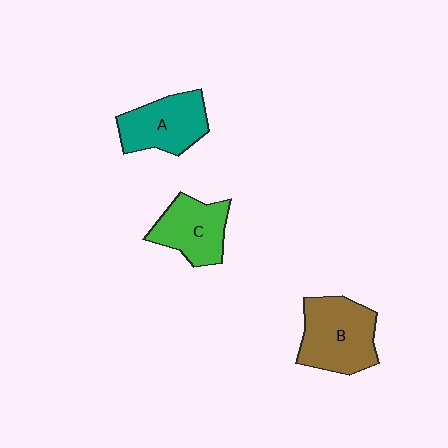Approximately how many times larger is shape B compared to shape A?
Approximately 1.2 times.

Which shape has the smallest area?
Shape C (green).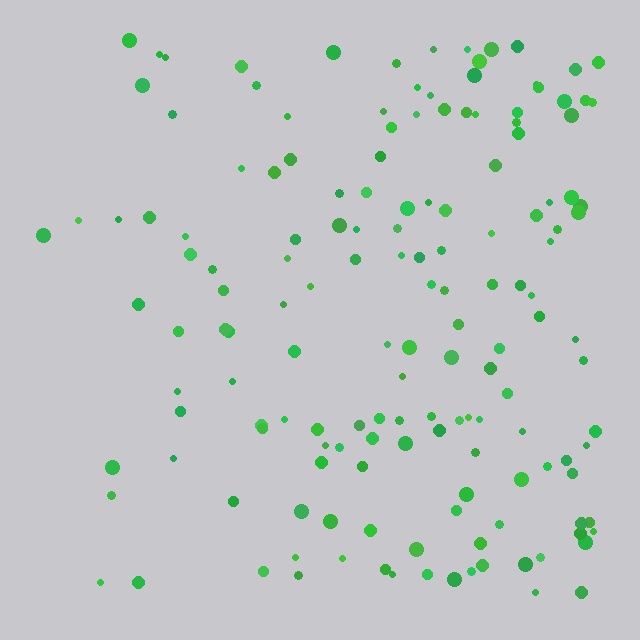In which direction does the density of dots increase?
From left to right, with the right side densest.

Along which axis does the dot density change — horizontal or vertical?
Horizontal.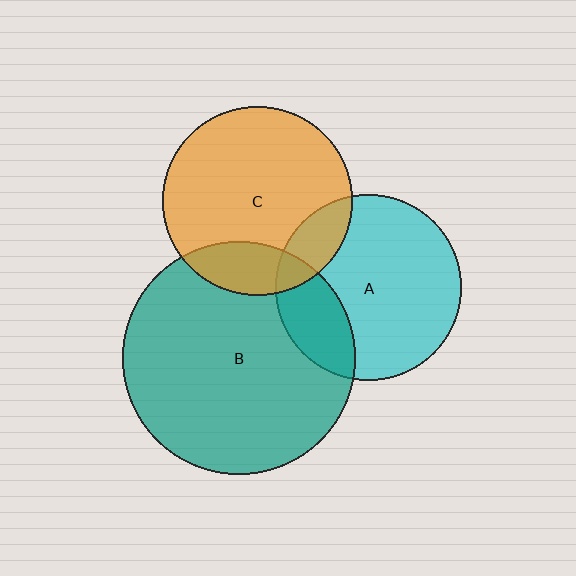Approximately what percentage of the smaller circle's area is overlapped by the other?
Approximately 20%.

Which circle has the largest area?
Circle B (teal).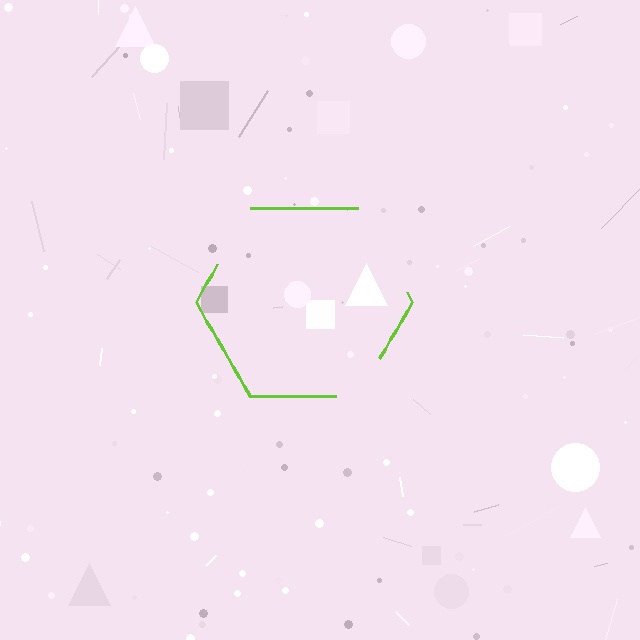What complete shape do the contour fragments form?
The contour fragments form a hexagon.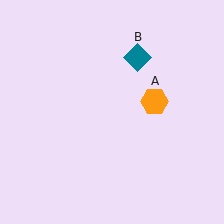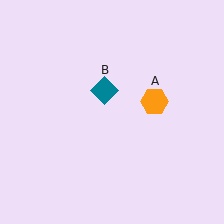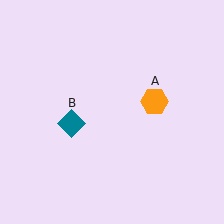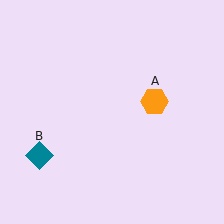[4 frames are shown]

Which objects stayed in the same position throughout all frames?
Orange hexagon (object A) remained stationary.